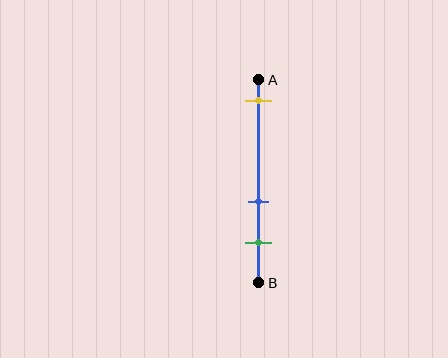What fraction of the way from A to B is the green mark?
The green mark is approximately 80% (0.8) of the way from A to B.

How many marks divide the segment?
There are 3 marks dividing the segment.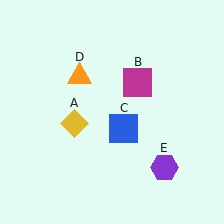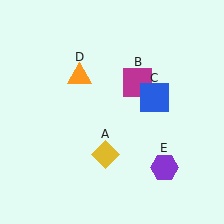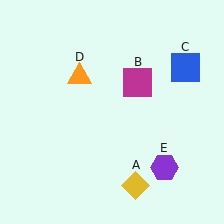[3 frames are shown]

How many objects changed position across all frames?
2 objects changed position: yellow diamond (object A), blue square (object C).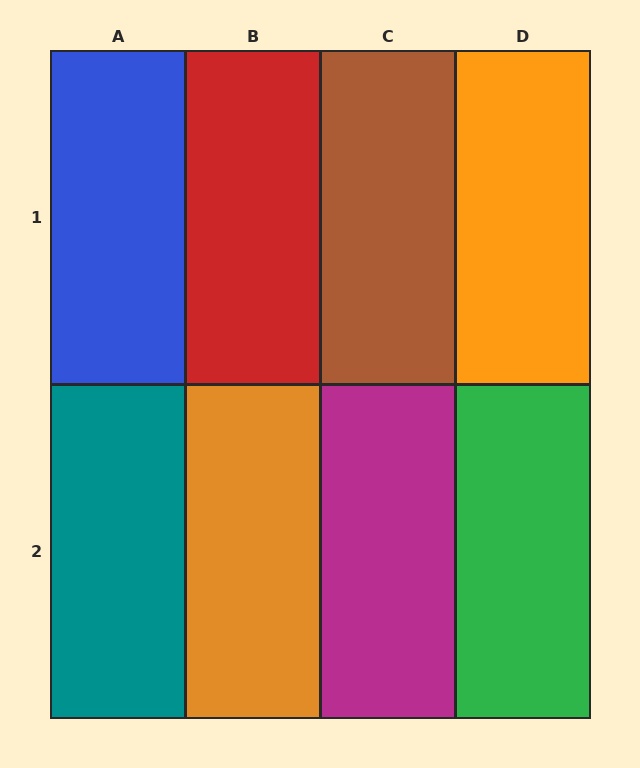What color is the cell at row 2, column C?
Magenta.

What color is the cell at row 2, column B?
Orange.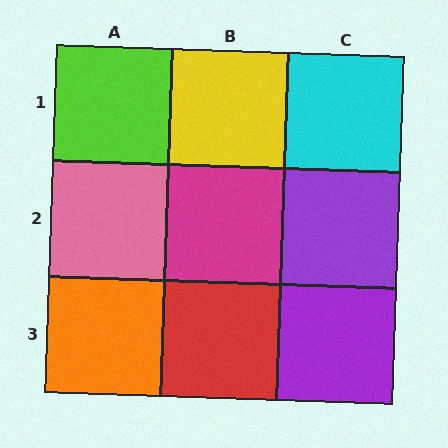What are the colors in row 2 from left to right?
Pink, magenta, purple.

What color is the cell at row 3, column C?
Purple.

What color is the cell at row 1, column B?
Yellow.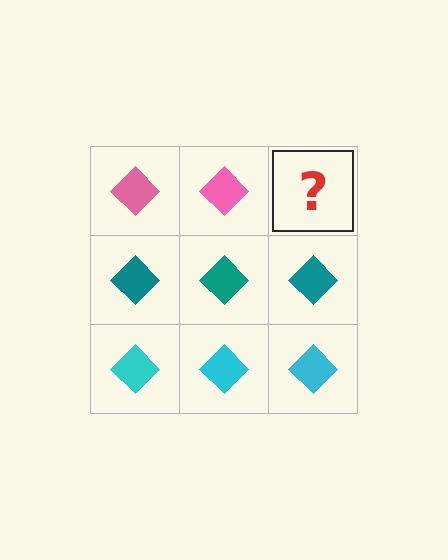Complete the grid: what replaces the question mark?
The question mark should be replaced with a pink diamond.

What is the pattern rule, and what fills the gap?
The rule is that each row has a consistent color. The gap should be filled with a pink diamond.